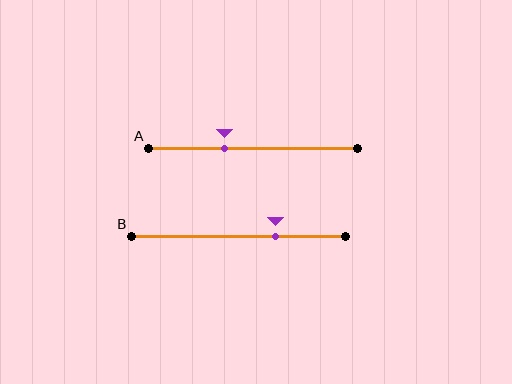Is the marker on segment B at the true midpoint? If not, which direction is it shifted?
No, the marker on segment B is shifted to the right by about 17% of the segment length.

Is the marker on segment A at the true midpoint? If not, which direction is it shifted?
No, the marker on segment A is shifted to the left by about 14% of the segment length.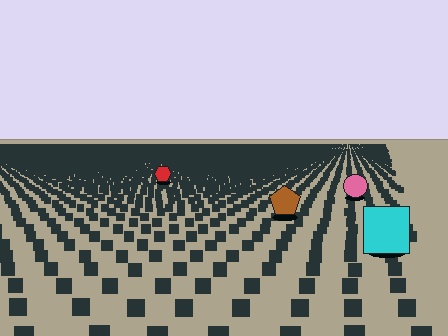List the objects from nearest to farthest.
From nearest to farthest: the cyan square, the brown pentagon, the pink circle, the red hexagon.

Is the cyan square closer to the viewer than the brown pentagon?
Yes. The cyan square is closer — you can tell from the texture gradient: the ground texture is coarser near it.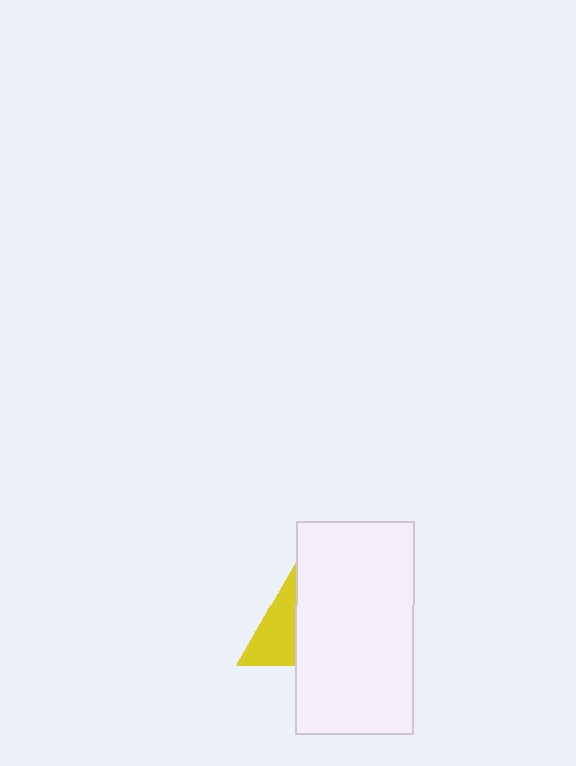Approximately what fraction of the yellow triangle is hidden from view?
Roughly 55% of the yellow triangle is hidden behind the white rectangle.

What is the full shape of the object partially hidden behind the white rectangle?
The partially hidden object is a yellow triangle.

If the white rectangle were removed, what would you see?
You would see the complete yellow triangle.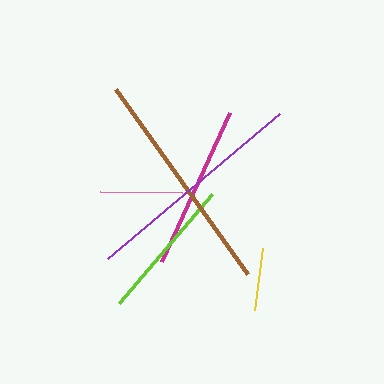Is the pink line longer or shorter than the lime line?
The lime line is longer than the pink line.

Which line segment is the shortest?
The yellow line is the shortest at approximately 63 pixels.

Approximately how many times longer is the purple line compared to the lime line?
The purple line is approximately 1.6 times the length of the lime line.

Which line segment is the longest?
The brown line is the longest at approximately 228 pixels.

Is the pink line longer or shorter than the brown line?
The brown line is longer than the pink line.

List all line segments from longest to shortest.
From longest to shortest: brown, purple, magenta, lime, pink, yellow.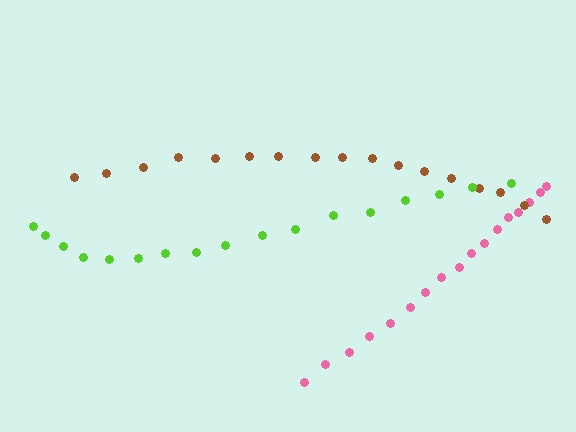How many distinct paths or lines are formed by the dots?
There are 3 distinct paths.